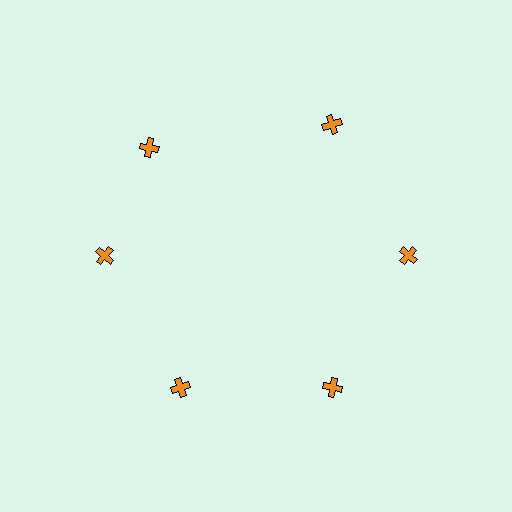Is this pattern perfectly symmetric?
No. The 6 orange crosses are arranged in a ring, but one element near the 11 o'clock position is rotated out of alignment along the ring, breaking the 6-fold rotational symmetry.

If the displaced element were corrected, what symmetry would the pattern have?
It would have 6-fold rotational symmetry — the pattern would map onto itself every 60 degrees.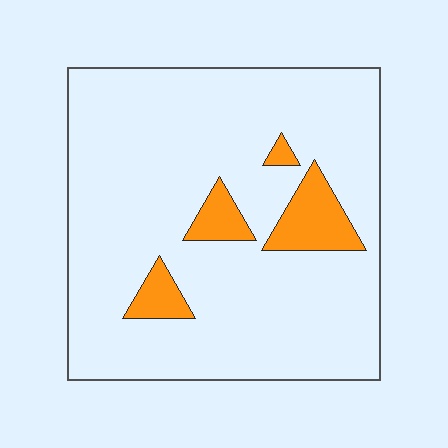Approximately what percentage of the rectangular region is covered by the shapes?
Approximately 10%.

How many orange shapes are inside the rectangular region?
4.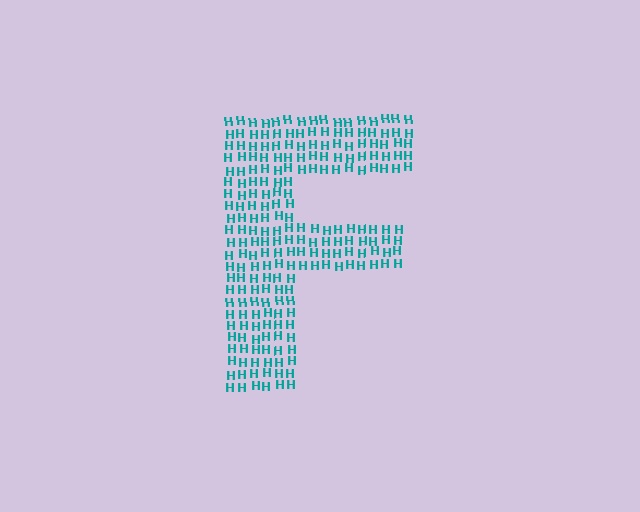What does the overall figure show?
The overall figure shows the letter F.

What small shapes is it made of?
It is made of small letter H's.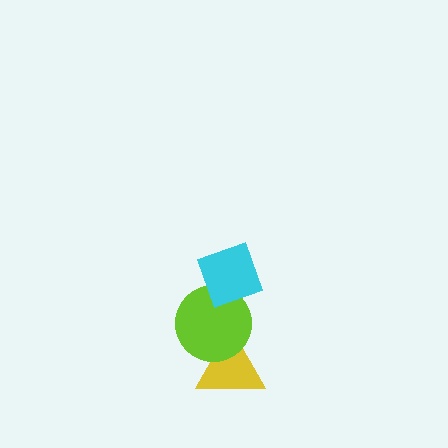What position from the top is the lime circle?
The lime circle is 2nd from the top.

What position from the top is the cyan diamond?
The cyan diamond is 1st from the top.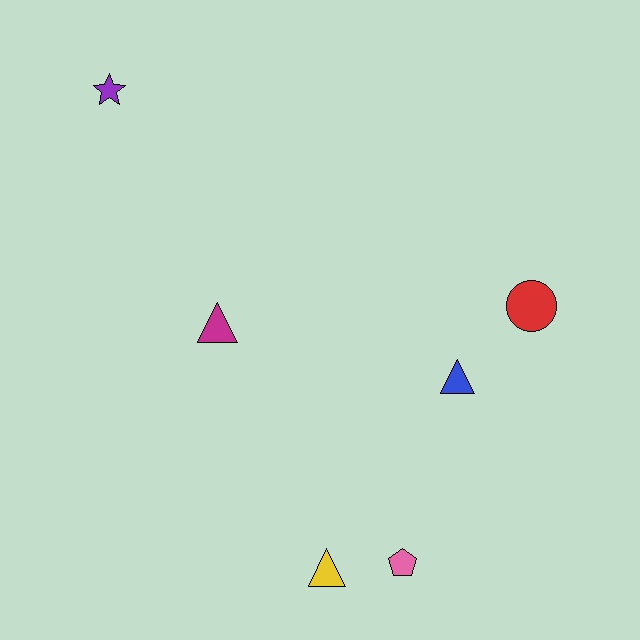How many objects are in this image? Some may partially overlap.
There are 6 objects.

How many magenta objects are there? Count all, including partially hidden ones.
There is 1 magenta object.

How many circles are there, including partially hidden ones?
There is 1 circle.